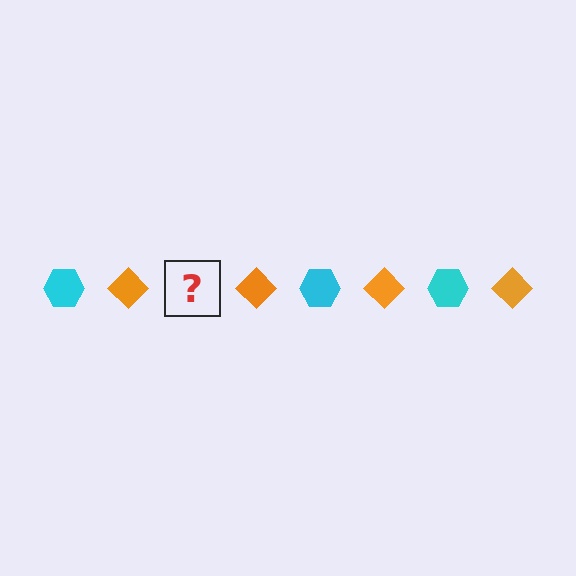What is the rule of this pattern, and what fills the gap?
The rule is that the pattern alternates between cyan hexagon and orange diamond. The gap should be filled with a cyan hexagon.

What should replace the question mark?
The question mark should be replaced with a cyan hexagon.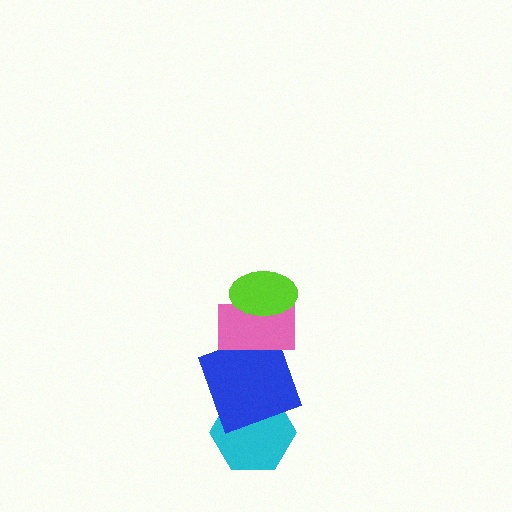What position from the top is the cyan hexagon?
The cyan hexagon is 4th from the top.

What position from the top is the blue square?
The blue square is 3rd from the top.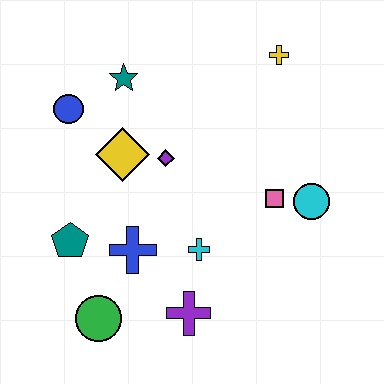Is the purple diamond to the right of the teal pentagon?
Yes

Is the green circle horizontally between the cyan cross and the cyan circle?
No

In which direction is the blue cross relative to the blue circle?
The blue cross is below the blue circle.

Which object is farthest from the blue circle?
The cyan circle is farthest from the blue circle.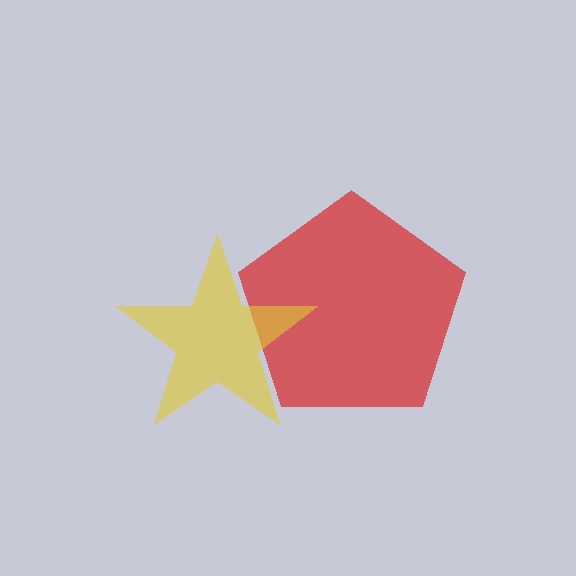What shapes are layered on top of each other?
The layered shapes are: a red pentagon, a yellow star.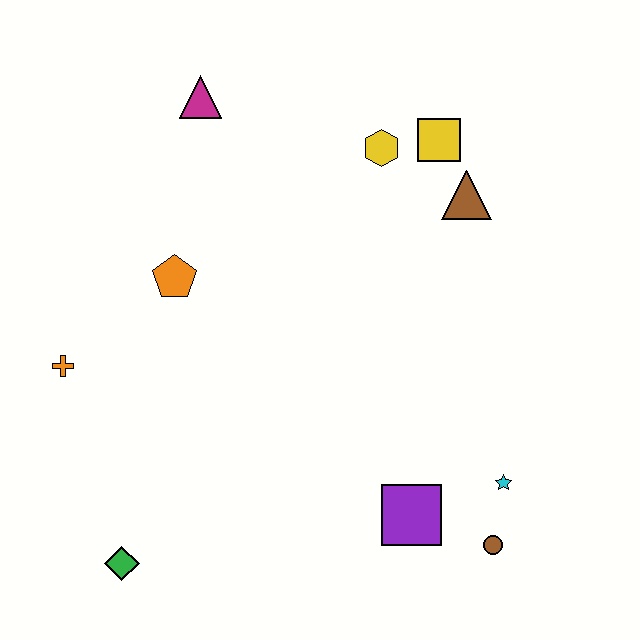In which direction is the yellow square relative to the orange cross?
The yellow square is to the right of the orange cross.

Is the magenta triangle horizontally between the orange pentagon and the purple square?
Yes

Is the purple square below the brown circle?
No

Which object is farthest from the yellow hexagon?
The green diamond is farthest from the yellow hexagon.